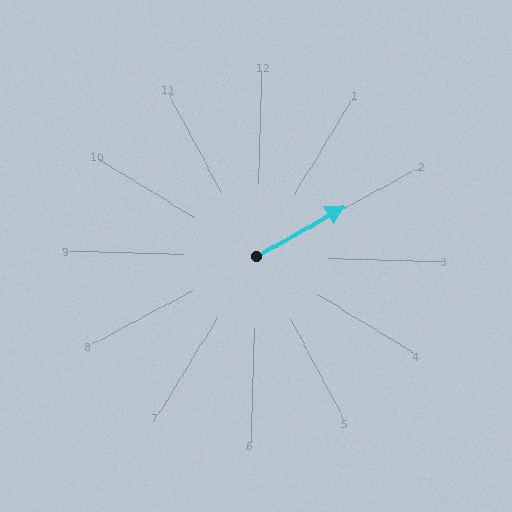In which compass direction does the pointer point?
Northeast.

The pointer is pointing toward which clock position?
Roughly 2 o'clock.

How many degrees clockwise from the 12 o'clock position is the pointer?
Approximately 59 degrees.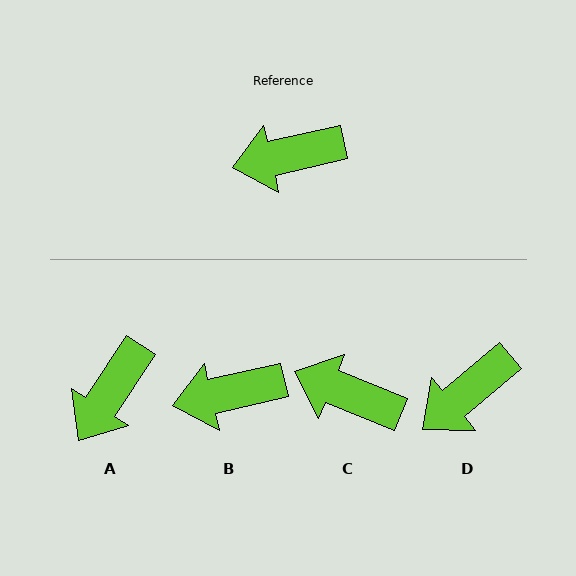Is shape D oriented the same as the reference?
No, it is off by about 27 degrees.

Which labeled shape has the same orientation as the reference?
B.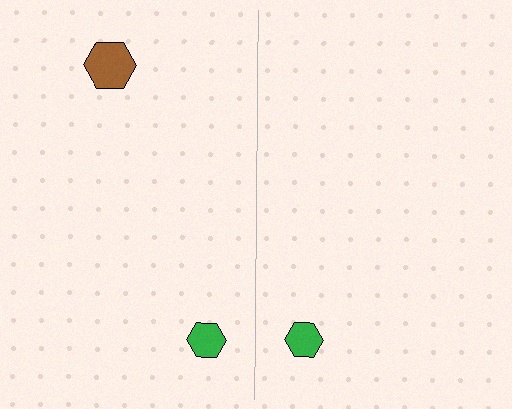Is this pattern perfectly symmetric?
No, the pattern is not perfectly symmetric. A brown hexagon is missing from the right side.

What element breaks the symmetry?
A brown hexagon is missing from the right side.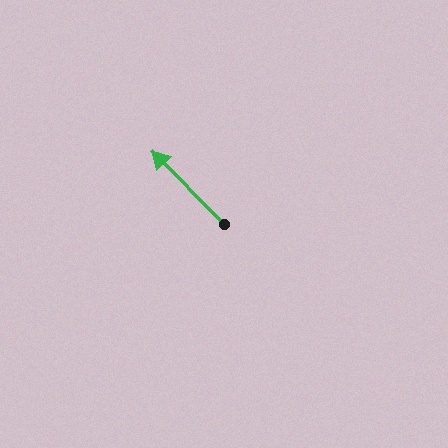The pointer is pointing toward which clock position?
Roughly 11 o'clock.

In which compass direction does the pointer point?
Northwest.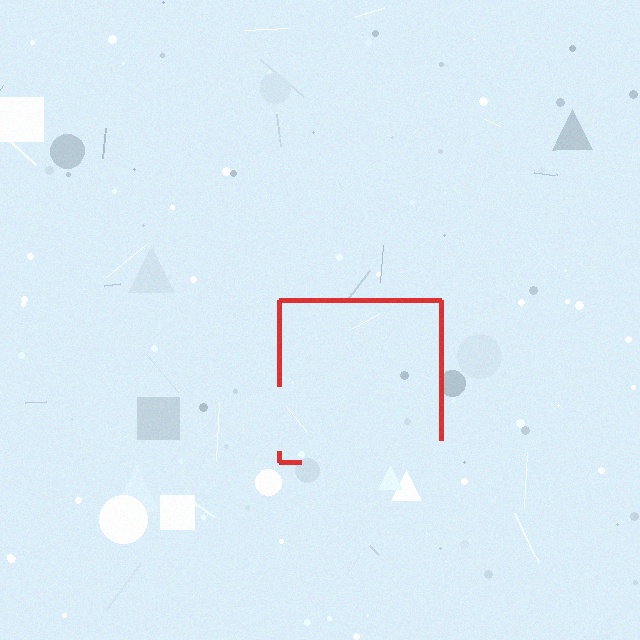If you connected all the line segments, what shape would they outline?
They would outline a square.